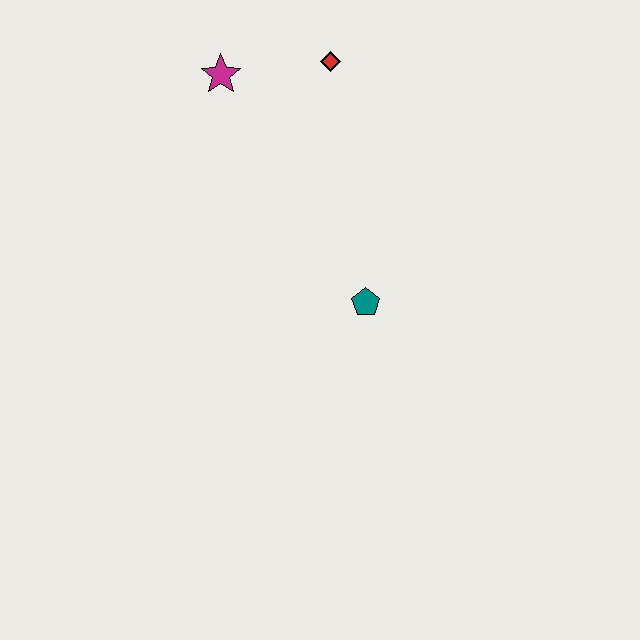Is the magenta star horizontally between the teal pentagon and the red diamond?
No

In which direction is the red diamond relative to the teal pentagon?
The red diamond is above the teal pentagon.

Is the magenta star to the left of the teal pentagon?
Yes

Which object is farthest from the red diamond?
The teal pentagon is farthest from the red diamond.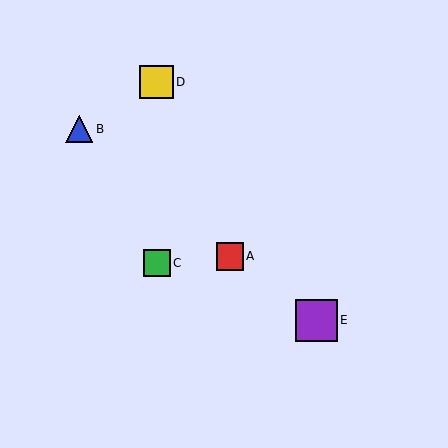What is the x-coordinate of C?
Object C is at x≈157.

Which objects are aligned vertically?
Objects C, D are aligned vertically.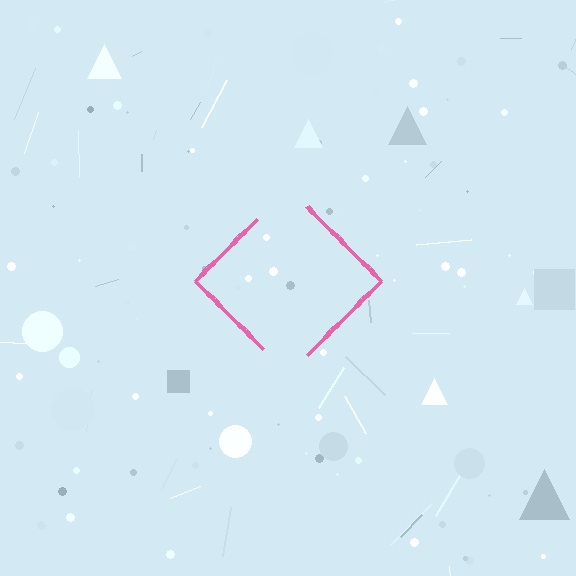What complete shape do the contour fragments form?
The contour fragments form a diamond.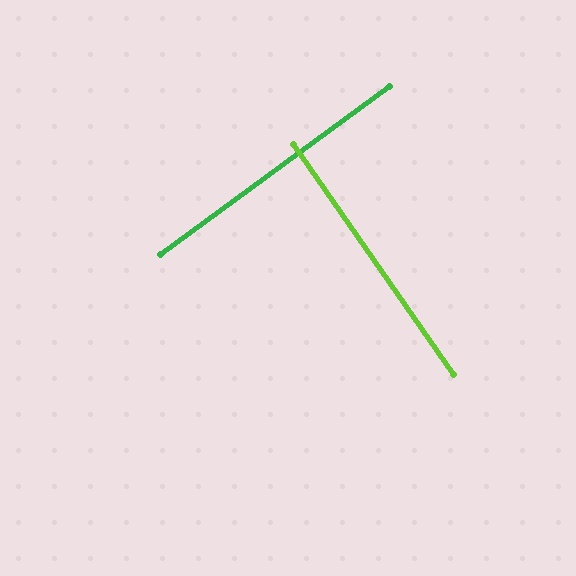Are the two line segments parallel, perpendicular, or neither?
Perpendicular — they meet at approximately 89°.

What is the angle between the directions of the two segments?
Approximately 89 degrees.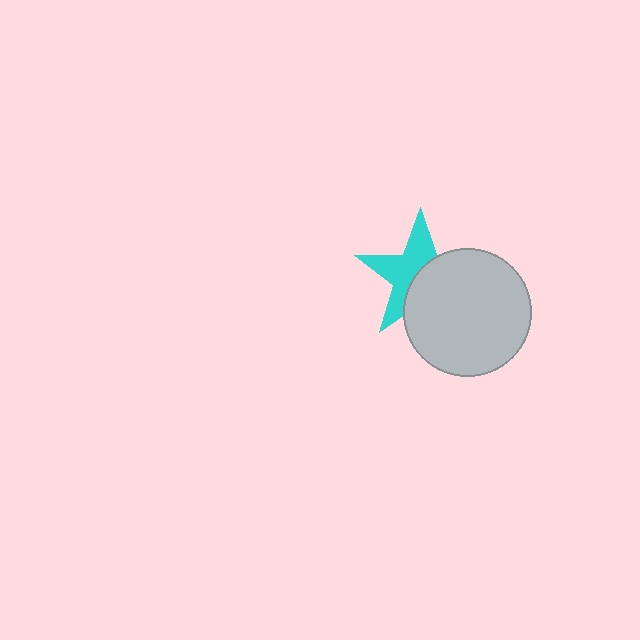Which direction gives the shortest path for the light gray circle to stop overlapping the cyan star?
Moving toward the lower-right gives the shortest separation.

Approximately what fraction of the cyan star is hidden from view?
Roughly 49% of the cyan star is hidden behind the light gray circle.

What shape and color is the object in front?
The object in front is a light gray circle.